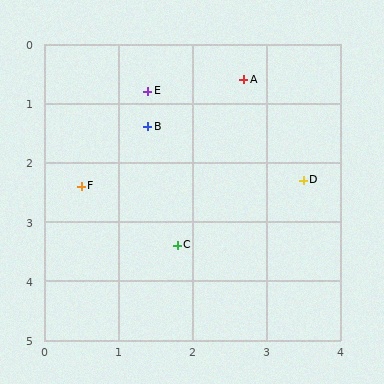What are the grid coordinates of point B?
Point B is at approximately (1.4, 1.4).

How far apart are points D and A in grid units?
Points D and A are about 1.9 grid units apart.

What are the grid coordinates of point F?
Point F is at approximately (0.5, 2.4).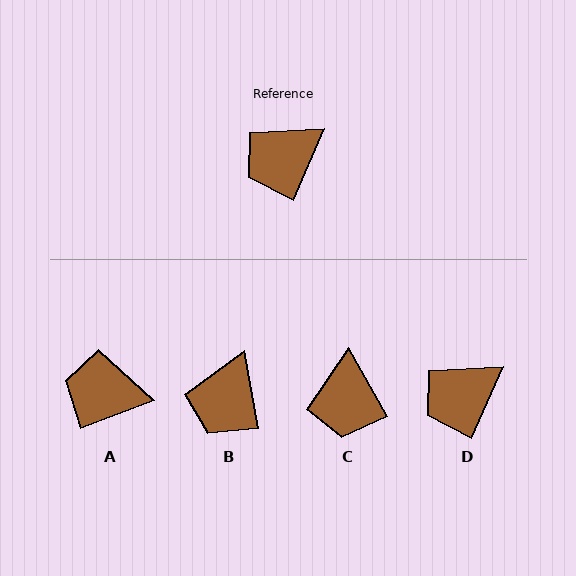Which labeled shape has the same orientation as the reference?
D.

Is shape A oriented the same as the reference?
No, it is off by about 45 degrees.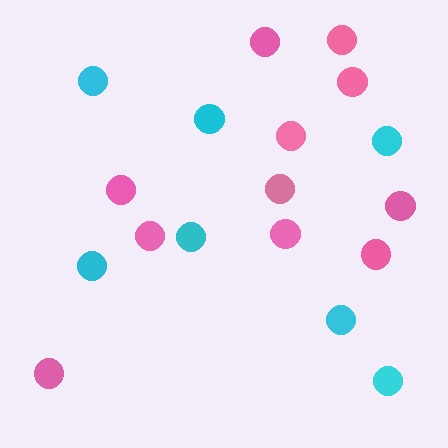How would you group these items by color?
There are 2 groups: one group of pink circles (11) and one group of cyan circles (7).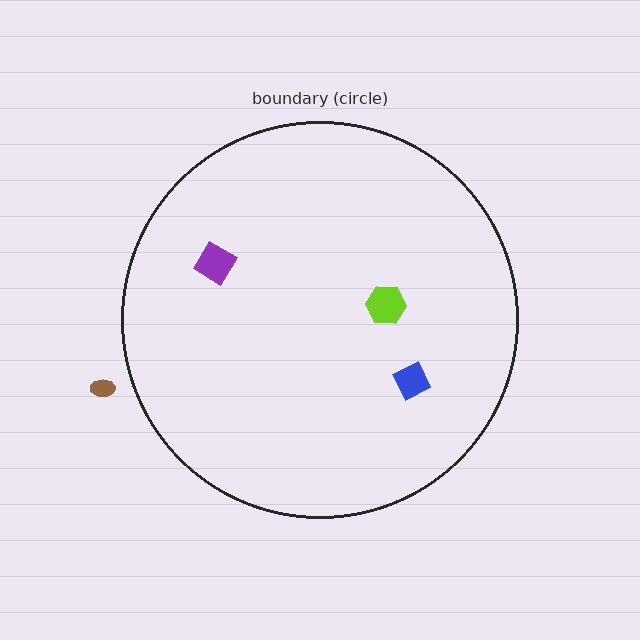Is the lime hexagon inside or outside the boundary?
Inside.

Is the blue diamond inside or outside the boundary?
Inside.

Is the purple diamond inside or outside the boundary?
Inside.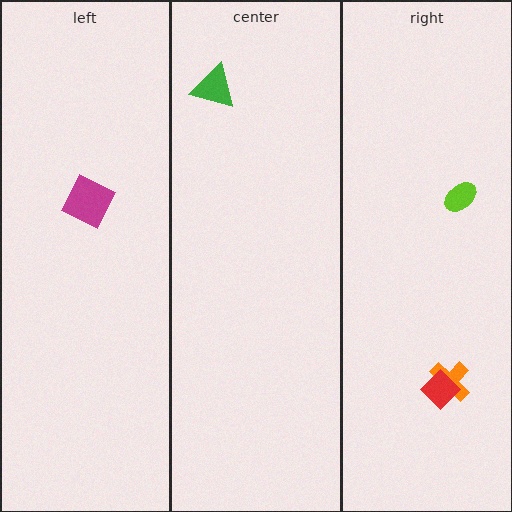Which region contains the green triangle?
The center region.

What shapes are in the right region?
The lime ellipse, the orange cross, the red diamond.